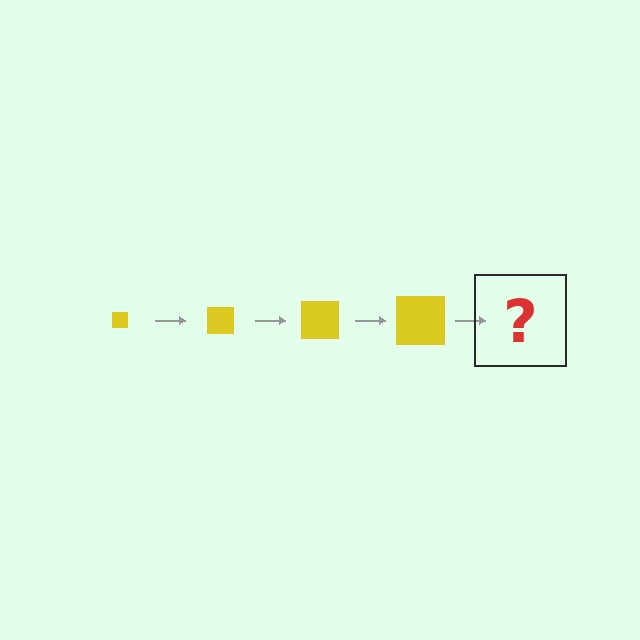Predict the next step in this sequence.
The next step is a yellow square, larger than the previous one.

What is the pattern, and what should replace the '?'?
The pattern is that the square gets progressively larger each step. The '?' should be a yellow square, larger than the previous one.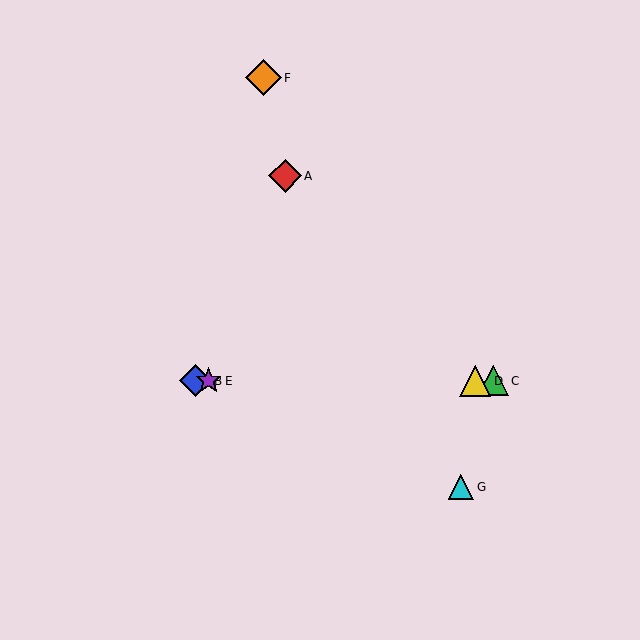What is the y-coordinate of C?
Object C is at y≈381.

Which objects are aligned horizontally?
Objects B, C, D, E are aligned horizontally.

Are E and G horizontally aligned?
No, E is at y≈381 and G is at y≈487.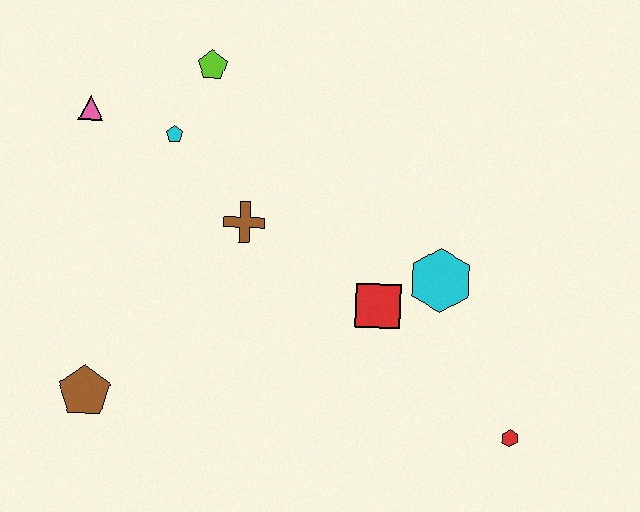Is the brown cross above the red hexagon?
Yes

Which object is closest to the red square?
The cyan hexagon is closest to the red square.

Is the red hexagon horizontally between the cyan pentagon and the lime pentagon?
No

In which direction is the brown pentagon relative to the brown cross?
The brown pentagon is below the brown cross.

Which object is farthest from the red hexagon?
The pink triangle is farthest from the red hexagon.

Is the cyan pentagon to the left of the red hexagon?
Yes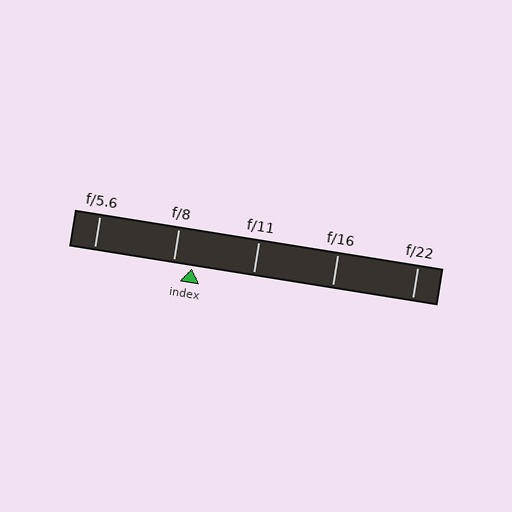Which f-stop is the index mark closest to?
The index mark is closest to f/8.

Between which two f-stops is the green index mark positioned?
The index mark is between f/8 and f/11.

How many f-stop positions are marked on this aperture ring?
There are 5 f-stop positions marked.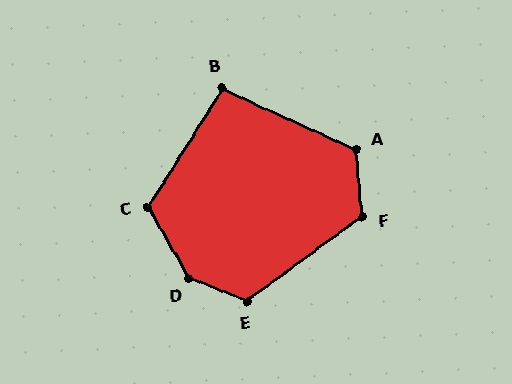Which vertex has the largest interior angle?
D, at approximately 141 degrees.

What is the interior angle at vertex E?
Approximately 123 degrees (obtuse).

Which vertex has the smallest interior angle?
B, at approximately 98 degrees.